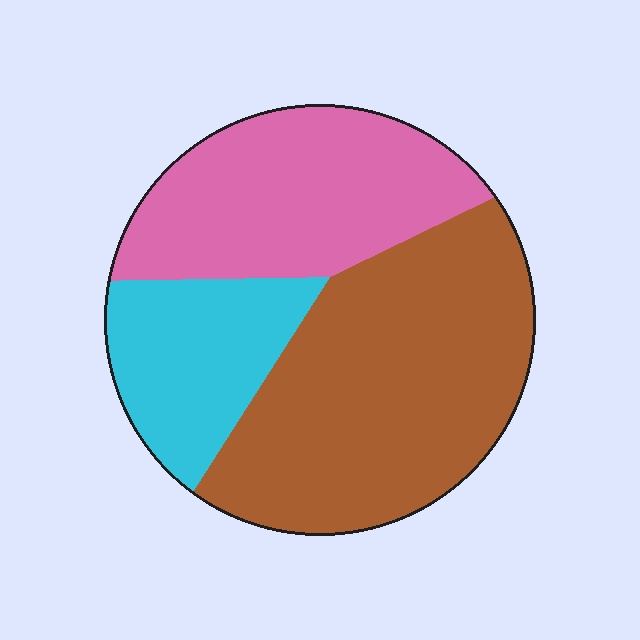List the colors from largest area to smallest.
From largest to smallest: brown, pink, cyan.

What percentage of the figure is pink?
Pink covers roughly 30% of the figure.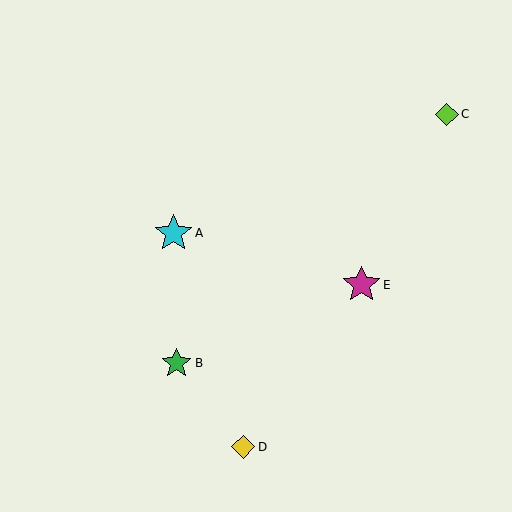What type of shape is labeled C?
Shape C is a lime diamond.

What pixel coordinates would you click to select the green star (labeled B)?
Click at (176, 363) to select the green star B.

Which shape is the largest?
The cyan star (labeled A) is the largest.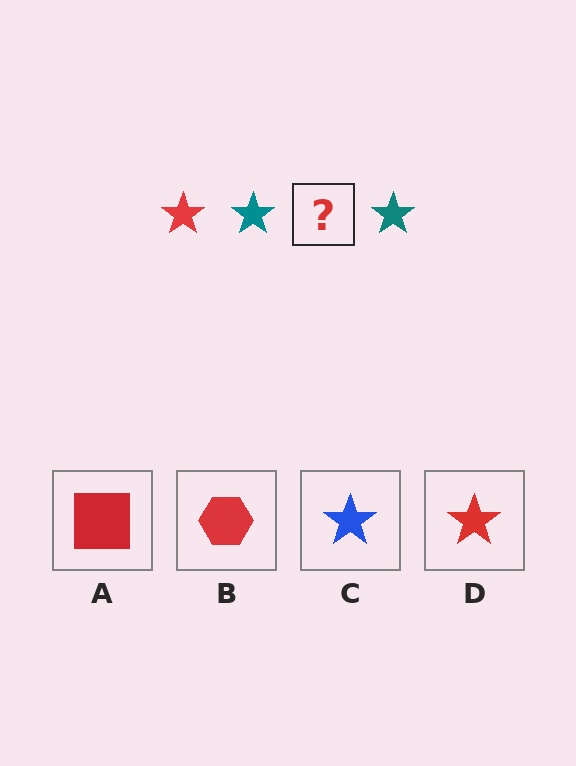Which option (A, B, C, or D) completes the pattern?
D.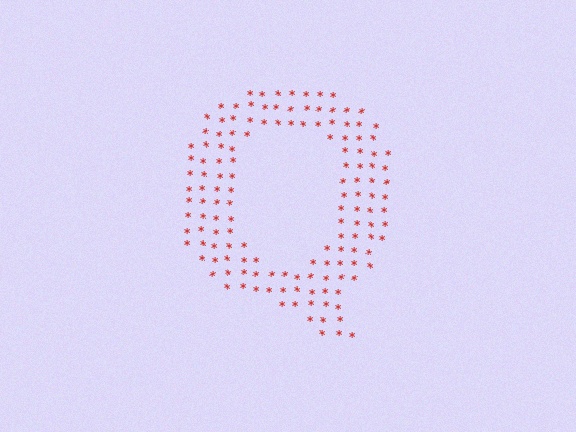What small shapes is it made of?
It is made of small asterisks.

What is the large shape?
The large shape is the letter Q.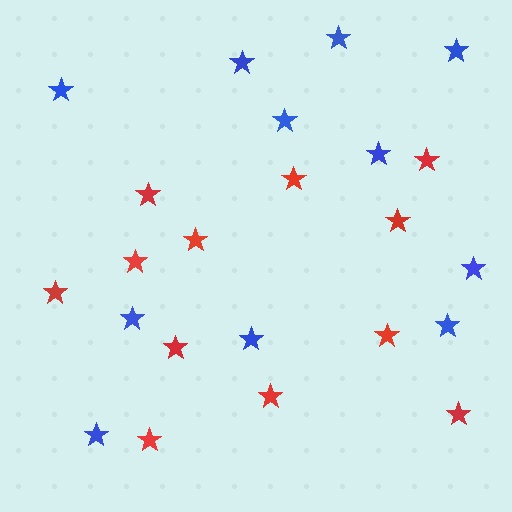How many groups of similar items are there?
There are 2 groups: one group of red stars (12) and one group of blue stars (11).